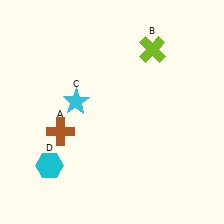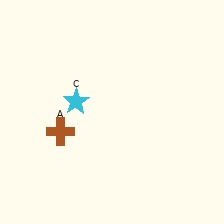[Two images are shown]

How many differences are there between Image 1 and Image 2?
There are 2 differences between the two images.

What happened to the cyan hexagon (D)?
The cyan hexagon (D) was removed in Image 2. It was in the bottom-left area of Image 1.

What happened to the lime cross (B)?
The lime cross (B) was removed in Image 2. It was in the top-right area of Image 1.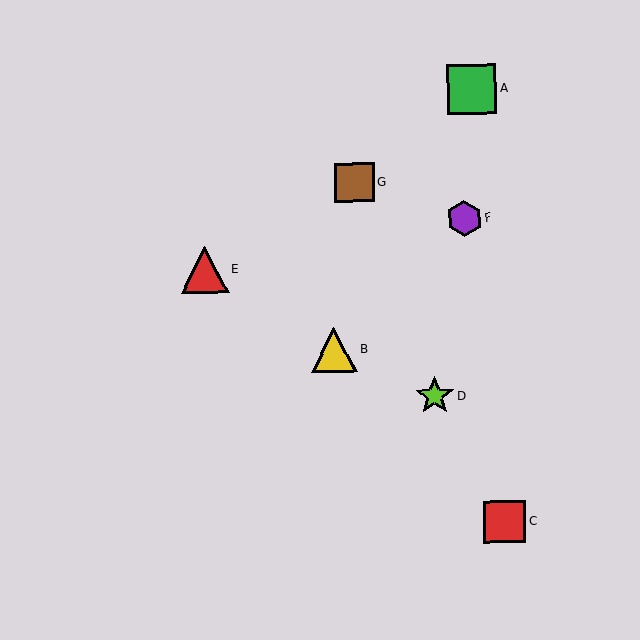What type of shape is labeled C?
Shape C is a red square.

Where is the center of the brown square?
The center of the brown square is at (354, 182).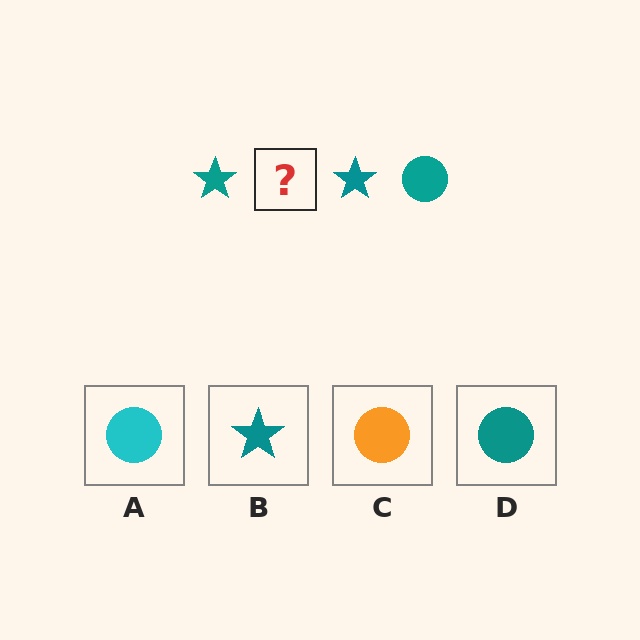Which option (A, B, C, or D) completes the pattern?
D.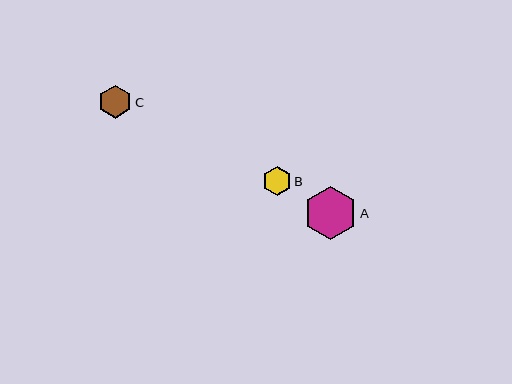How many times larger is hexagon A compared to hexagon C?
Hexagon A is approximately 1.6 times the size of hexagon C.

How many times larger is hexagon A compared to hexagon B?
Hexagon A is approximately 1.9 times the size of hexagon B.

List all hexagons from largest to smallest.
From largest to smallest: A, C, B.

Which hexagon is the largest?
Hexagon A is the largest with a size of approximately 54 pixels.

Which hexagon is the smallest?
Hexagon B is the smallest with a size of approximately 29 pixels.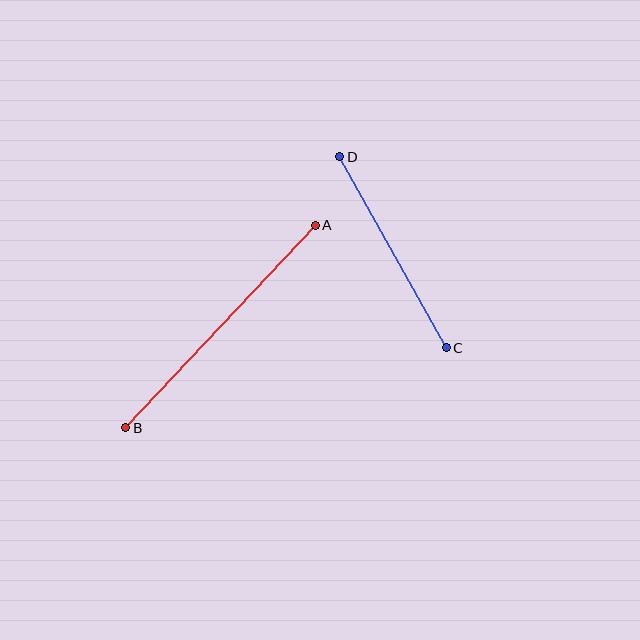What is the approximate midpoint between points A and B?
The midpoint is at approximately (221, 327) pixels.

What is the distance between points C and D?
The distance is approximately 219 pixels.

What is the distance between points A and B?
The distance is approximately 277 pixels.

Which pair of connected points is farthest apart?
Points A and B are farthest apart.